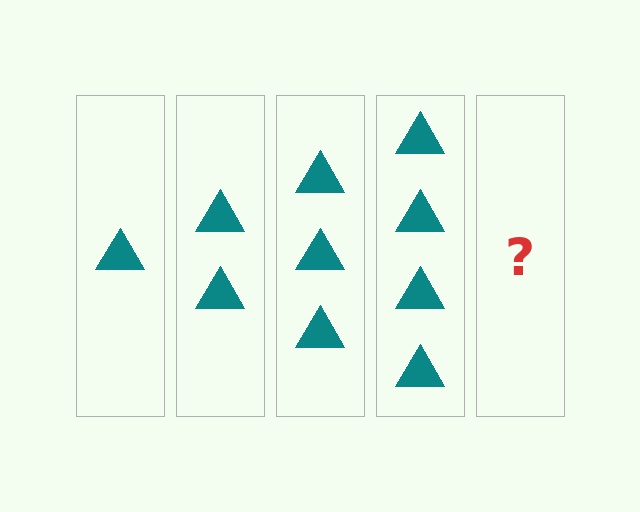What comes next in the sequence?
The next element should be 5 triangles.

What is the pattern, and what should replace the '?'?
The pattern is that each step adds one more triangle. The '?' should be 5 triangles.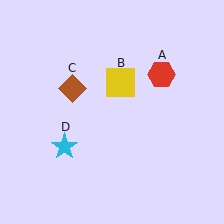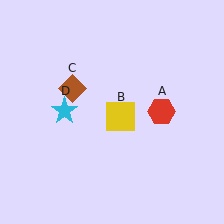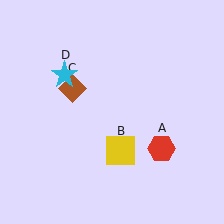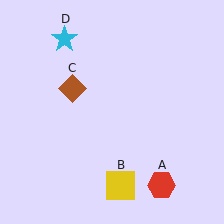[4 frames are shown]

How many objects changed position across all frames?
3 objects changed position: red hexagon (object A), yellow square (object B), cyan star (object D).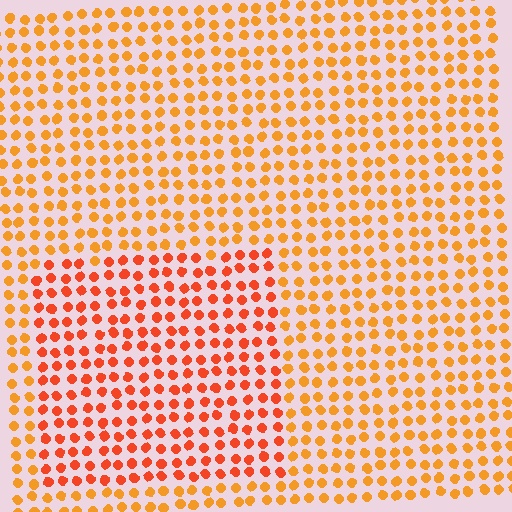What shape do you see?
I see a rectangle.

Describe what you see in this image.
The image is filled with small orange elements in a uniform arrangement. A rectangle-shaped region is visible where the elements are tinted to a slightly different hue, forming a subtle color boundary.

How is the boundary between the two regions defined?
The boundary is defined purely by a slight shift in hue (about 25 degrees). Spacing, size, and orientation are identical on both sides.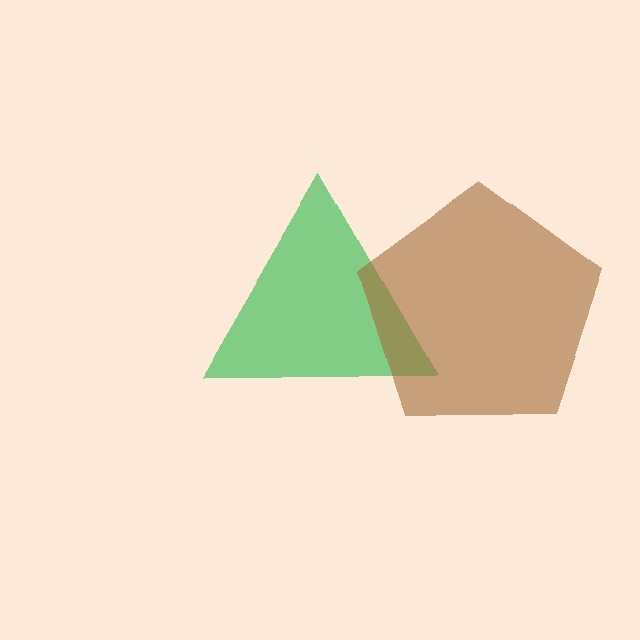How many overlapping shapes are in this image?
There are 2 overlapping shapes in the image.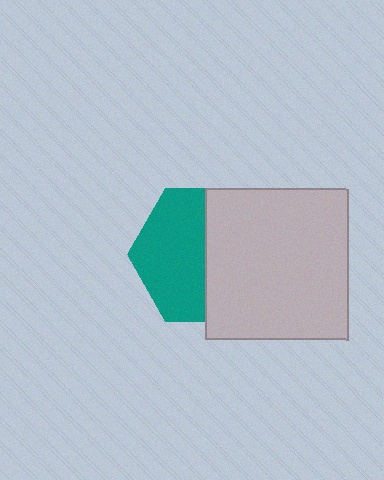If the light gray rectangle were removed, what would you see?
You would see the complete teal hexagon.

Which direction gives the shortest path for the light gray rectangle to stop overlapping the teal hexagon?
Moving right gives the shortest separation.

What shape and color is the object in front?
The object in front is a light gray rectangle.